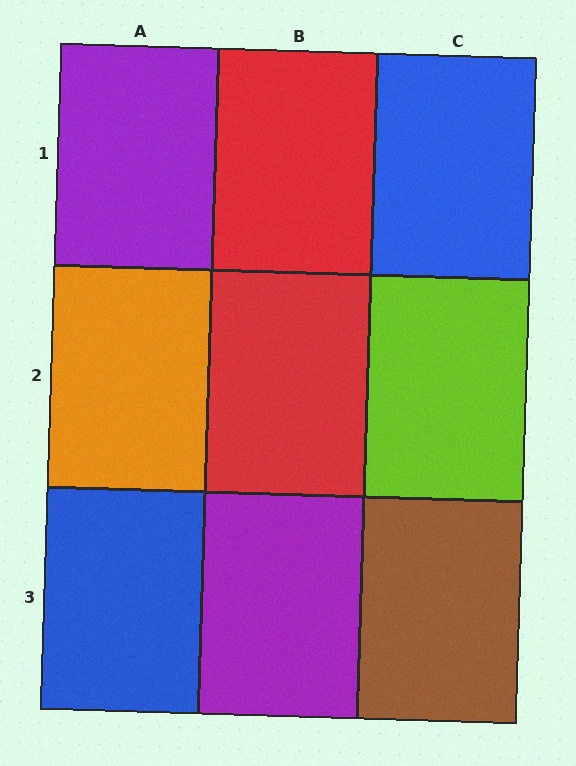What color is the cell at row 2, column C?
Lime.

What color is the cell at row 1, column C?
Blue.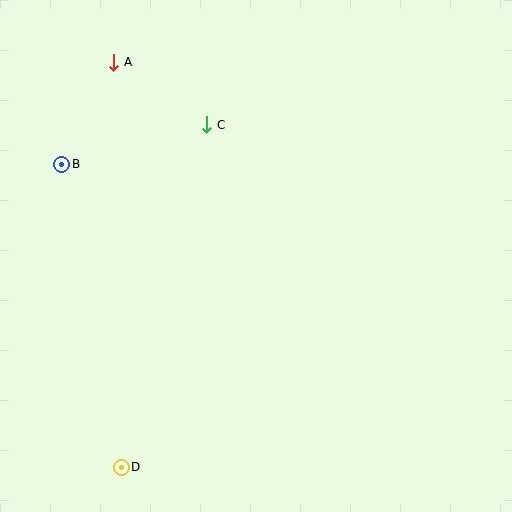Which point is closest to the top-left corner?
Point A is closest to the top-left corner.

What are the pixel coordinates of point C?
Point C is at (206, 125).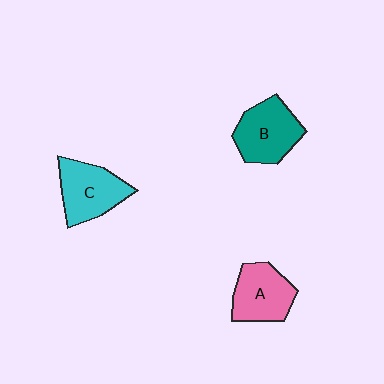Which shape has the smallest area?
Shape A (pink).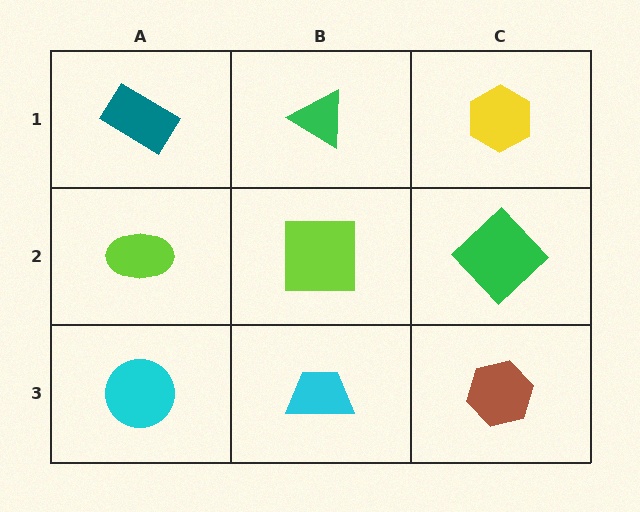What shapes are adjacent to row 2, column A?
A teal rectangle (row 1, column A), a cyan circle (row 3, column A), a lime square (row 2, column B).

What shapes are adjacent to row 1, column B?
A lime square (row 2, column B), a teal rectangle (row 1, column A), a yellow hexagon (row 1, column C).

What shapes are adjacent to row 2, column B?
A green triangle (row 1, column B), a cyan trapezoid (row 3, column B), a lime ellipse (row 2, column A), a green diamond (row 2, column C).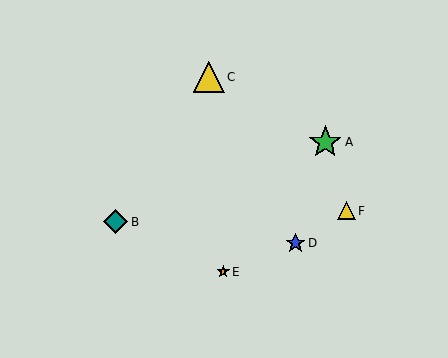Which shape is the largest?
The green star (labeled A) is the largest.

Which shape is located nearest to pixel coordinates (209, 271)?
The orange star (labeled E) at (223, 272) is nearest to that location.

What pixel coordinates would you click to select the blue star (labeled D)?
Click at (295, 243) to select the blue star D.